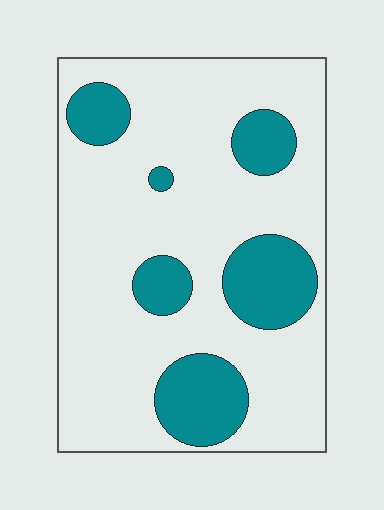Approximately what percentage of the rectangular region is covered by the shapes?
Approximately 25%.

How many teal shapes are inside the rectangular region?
6.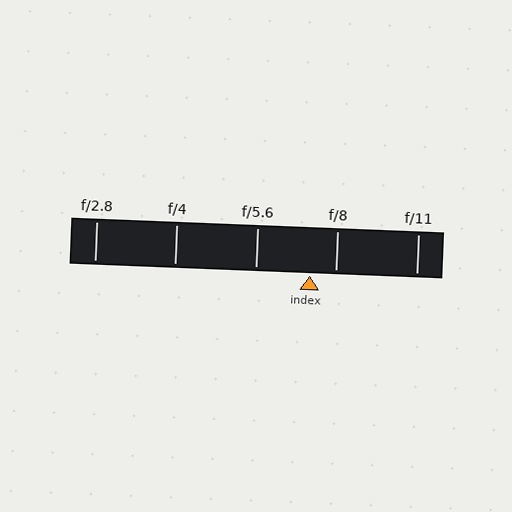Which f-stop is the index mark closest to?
The index mark is closest to f/8.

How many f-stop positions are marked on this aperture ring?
There are 5 f-stop positions marked.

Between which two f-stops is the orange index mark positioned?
The index mark is between f/5.6 and f/8.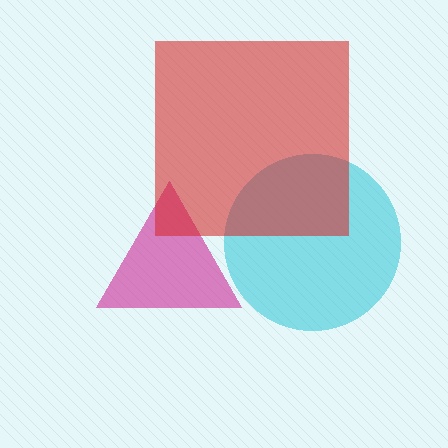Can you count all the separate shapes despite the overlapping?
Yes, there are 3 separate shapes.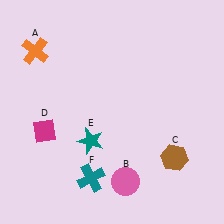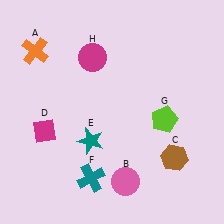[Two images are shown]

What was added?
A lime pentagon (G), a magenta circle (H) were added in Image 2.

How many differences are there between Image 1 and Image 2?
There are 2 differences between the two images.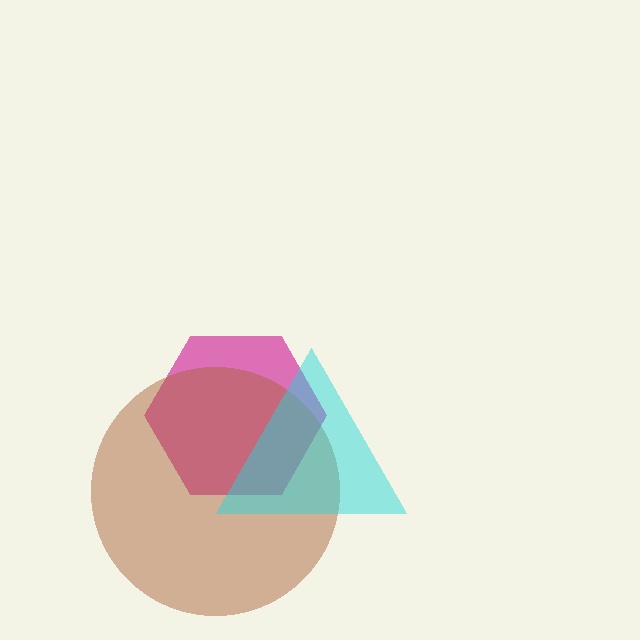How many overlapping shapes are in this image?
There are 3 overlapping shapes in the image.